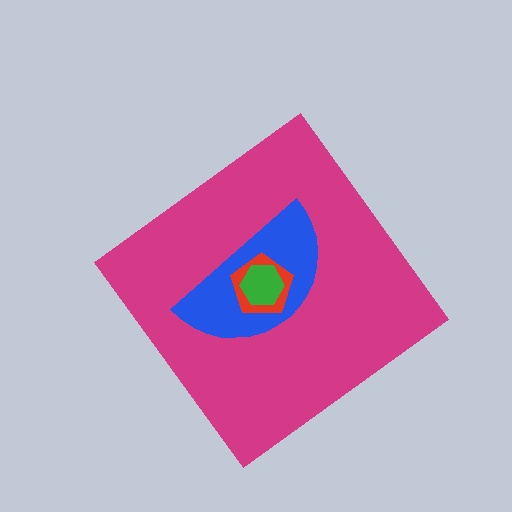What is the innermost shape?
The green hexagon.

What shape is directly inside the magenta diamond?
The blue semicircle.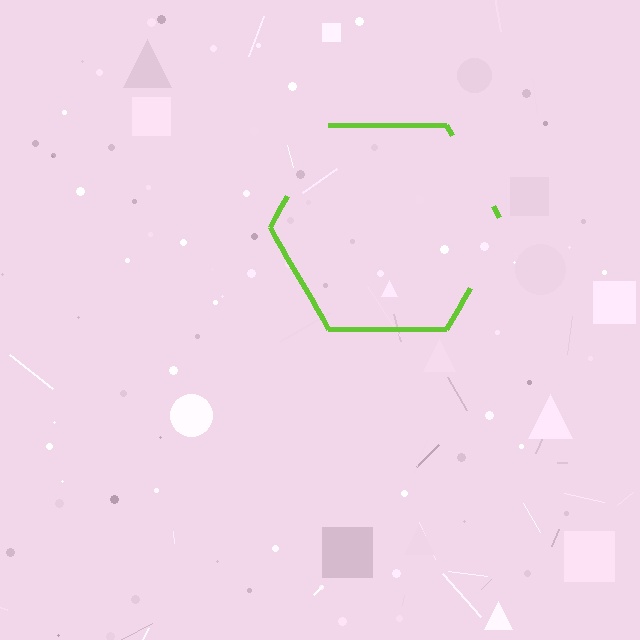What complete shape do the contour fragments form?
The contour fragments form a hexagon.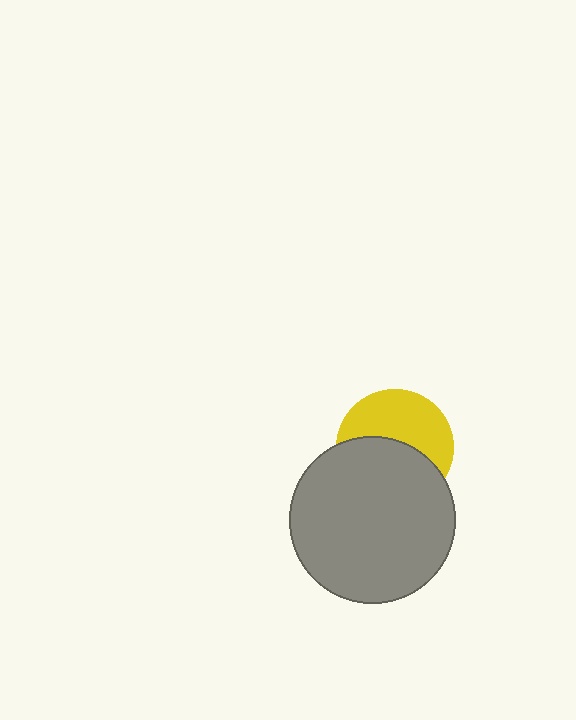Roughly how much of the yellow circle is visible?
About half of it is visible (roughly 49%).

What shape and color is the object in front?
The object in front is a gray circle.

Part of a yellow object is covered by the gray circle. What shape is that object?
It is a circle.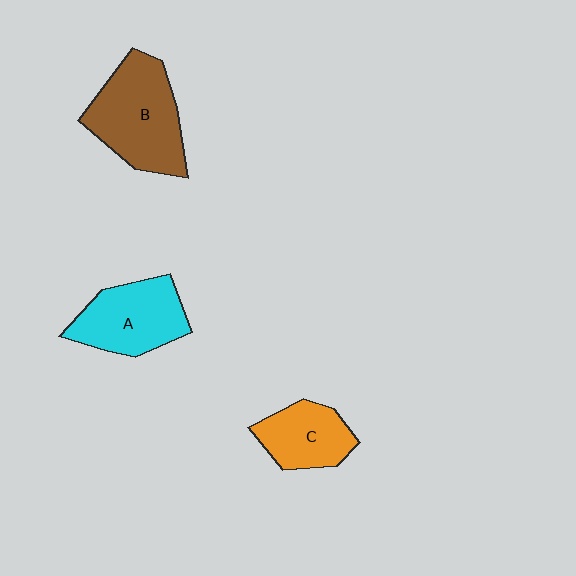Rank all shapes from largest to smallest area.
From largest to smallest: B (brown), A (cyan), C (orange).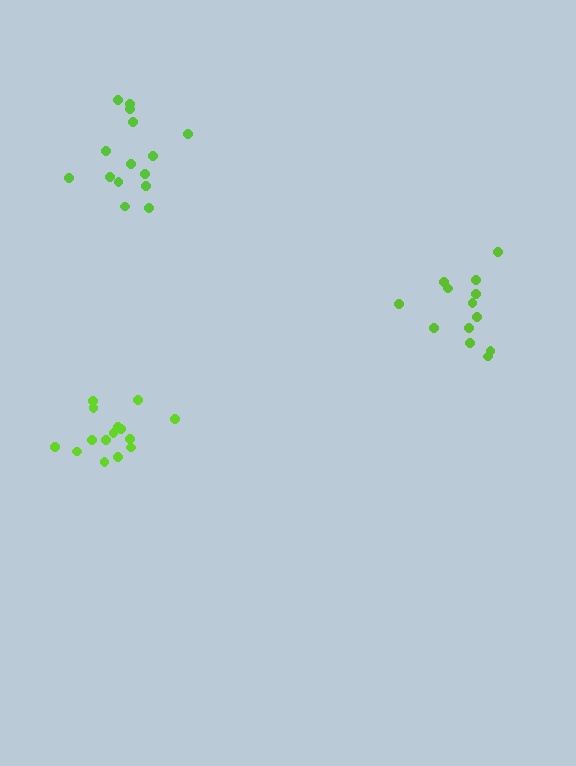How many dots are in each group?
Group 1: 13 dots, Group 2: 15 dots, Group 3: 15 dots (43 total).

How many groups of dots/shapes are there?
There are 3 groups.